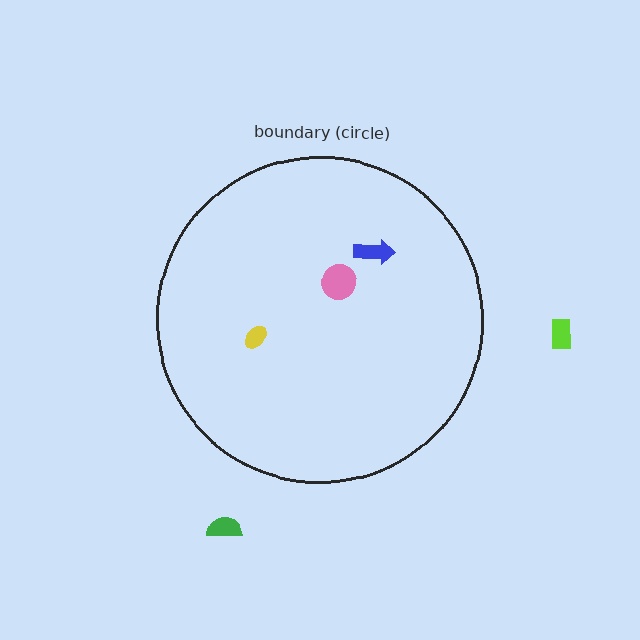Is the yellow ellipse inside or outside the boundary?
Inside.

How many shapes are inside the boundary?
3 inside, 2 outside.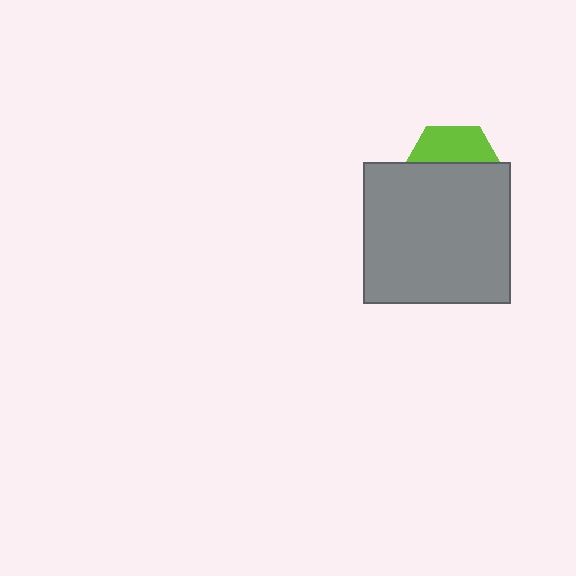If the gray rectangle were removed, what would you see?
You would see the complete lime hexagon.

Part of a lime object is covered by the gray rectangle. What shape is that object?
It is a hexagon.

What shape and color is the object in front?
The object in front is a gray rectangle.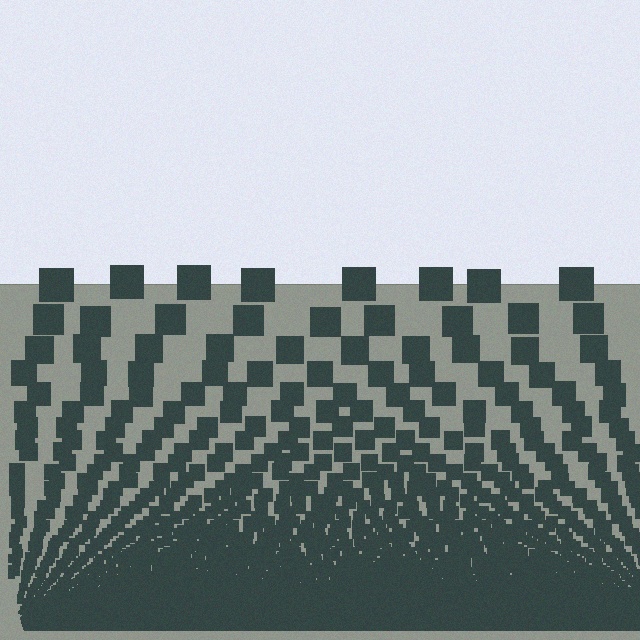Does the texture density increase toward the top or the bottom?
Density increases toward the bottom.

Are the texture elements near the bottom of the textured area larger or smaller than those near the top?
Smaller. The gradient is inverted — elements near the bottom are smaller and denser.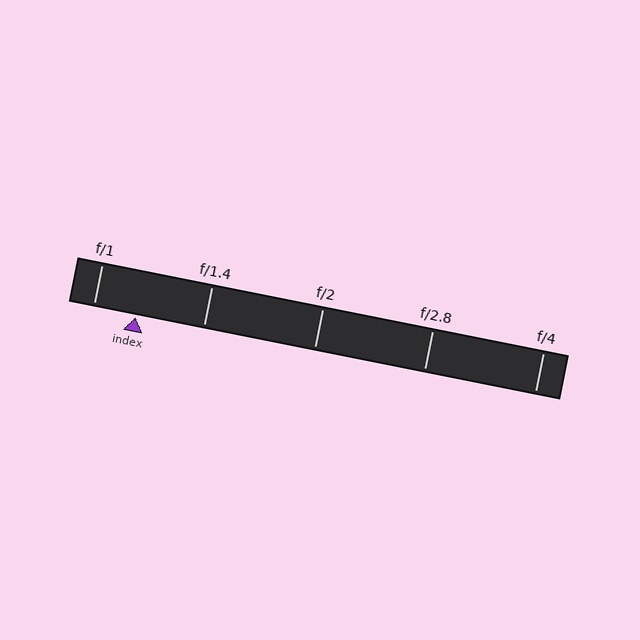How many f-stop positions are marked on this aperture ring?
There are 5 f-stop positions marked.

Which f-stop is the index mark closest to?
The index mark is closest to f/1.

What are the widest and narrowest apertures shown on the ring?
The widest aperture shown is f/1 and the narrowest is f/4.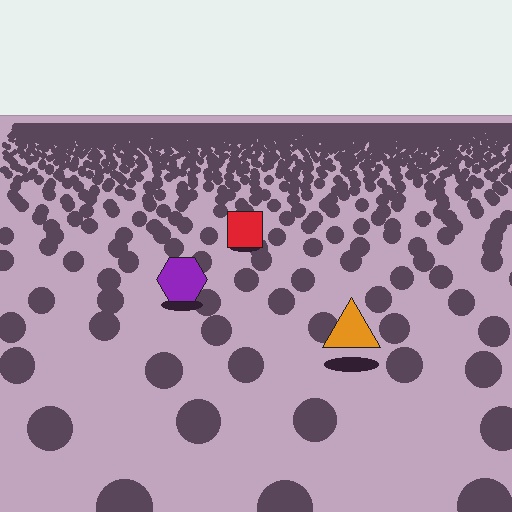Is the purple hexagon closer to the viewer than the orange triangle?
No. The orange triangle is closer — you can tell from the texture gradient: the ground texture is coarser near it.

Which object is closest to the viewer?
The orange triangle is closest. The texture marks near it are larger and more spread out.